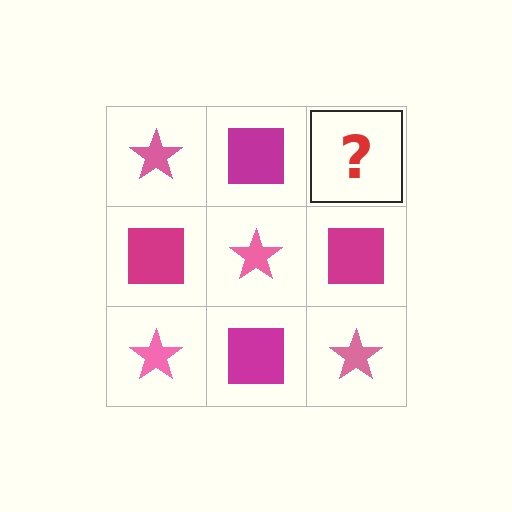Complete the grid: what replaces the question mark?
The question mark should be replaced with a pink star.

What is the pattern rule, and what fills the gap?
The rule is that it alternates pink star and magenta square in a checkerboard pattern. The gap should be filled with a pink star.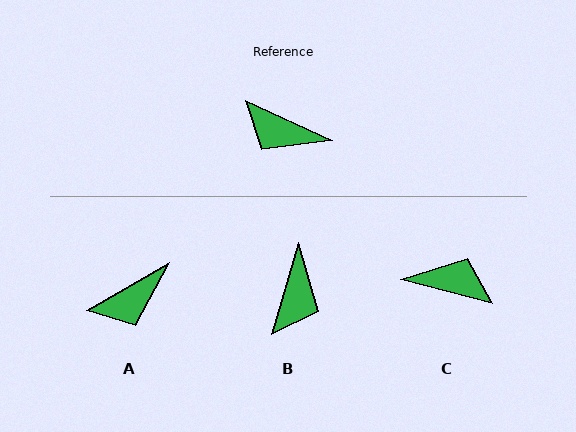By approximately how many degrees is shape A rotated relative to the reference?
Approximately 54 degrees counter-clockwise.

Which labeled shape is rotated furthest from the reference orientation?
C, about 170 degrees away.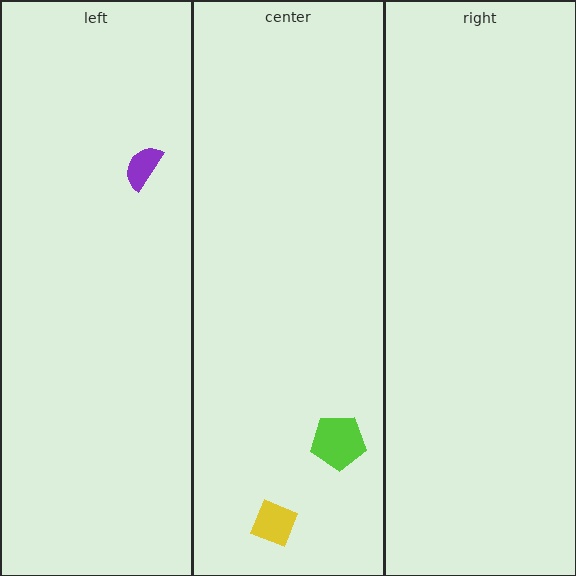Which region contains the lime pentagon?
The center region.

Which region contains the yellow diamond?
The center region.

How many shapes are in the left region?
1.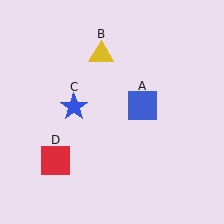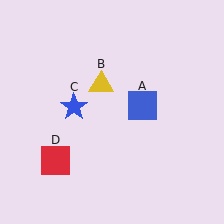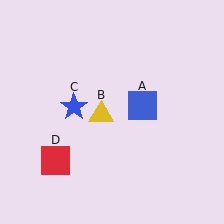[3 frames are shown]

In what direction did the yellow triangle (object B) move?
The yellow triangle (object B) moved down.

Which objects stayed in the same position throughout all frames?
Blue square (object A) and blue star (object C) and red square (object D) remained stationary.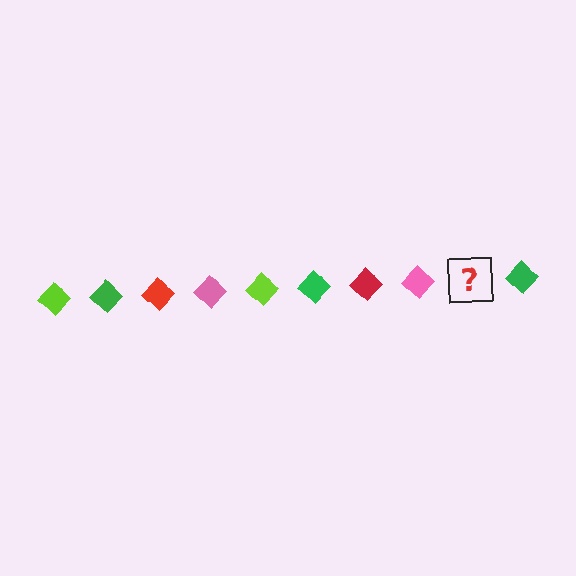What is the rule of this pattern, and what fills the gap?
The rule is that the pattern cycles through lime, green, red, pink diamonds. The gap should be filled with a lime diamond.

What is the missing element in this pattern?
The missing element is a lime diamond.